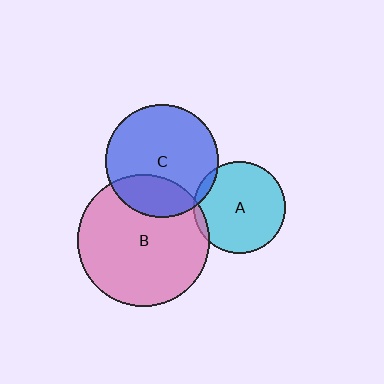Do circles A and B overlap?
Yes.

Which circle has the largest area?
Circle B (pink).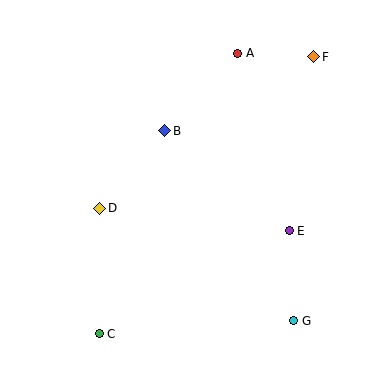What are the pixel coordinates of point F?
Point F is at (314, 57).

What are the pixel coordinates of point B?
Point B is at (165, 131).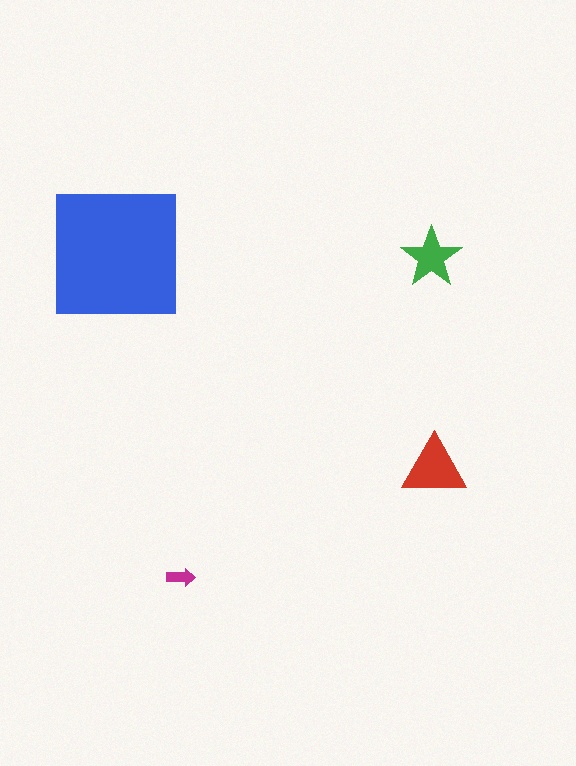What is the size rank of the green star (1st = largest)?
3rd.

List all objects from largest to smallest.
The blue square, the red triangle, the green star, the magenta arrow.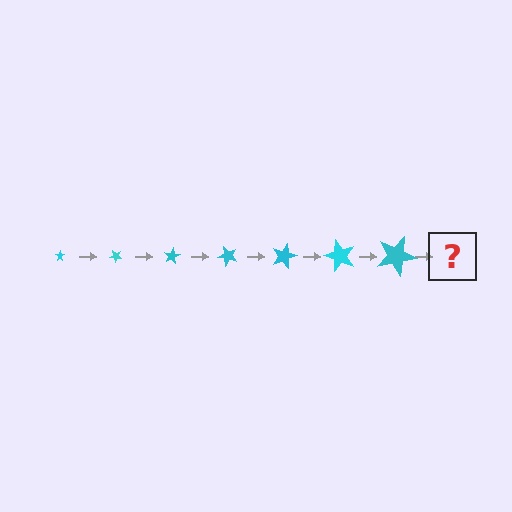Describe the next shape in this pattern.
It should be a star, larger than the previous one and rotated 280 degrees from the start.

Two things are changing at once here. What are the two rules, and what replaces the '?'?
The two rules are that the star grows larger each step and it rotates 40 degrees each step. The '?' should be a star, larger than the previous one and rotated 280 degrees from the start.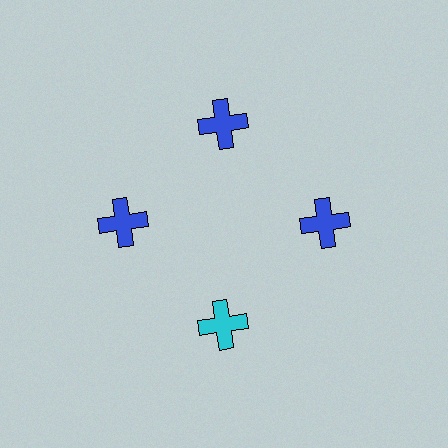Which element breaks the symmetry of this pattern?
The cyan cross at roughly the 6 o'clock position breaks the symmetry. All other shapes are blue crosses.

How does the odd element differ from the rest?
It has a different color: cyan instead of blue.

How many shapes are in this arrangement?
There are 4 shapes arranged in a ring pattern.